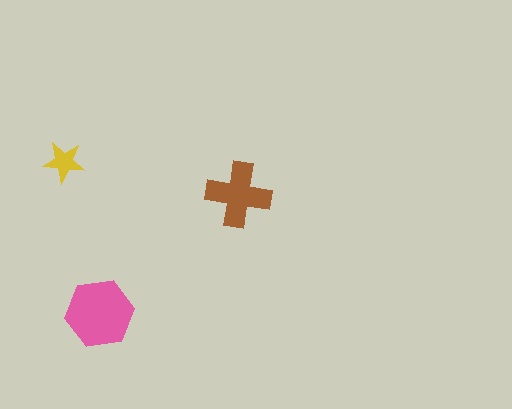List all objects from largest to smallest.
The pink hexagon, the brown cross, the yellow star.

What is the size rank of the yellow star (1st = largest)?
3rd.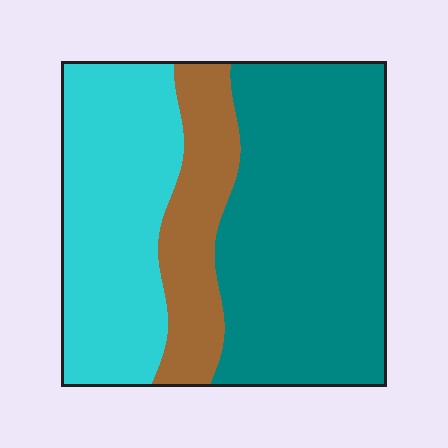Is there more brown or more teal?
Teal.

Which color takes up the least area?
Brown, at roughly 15%.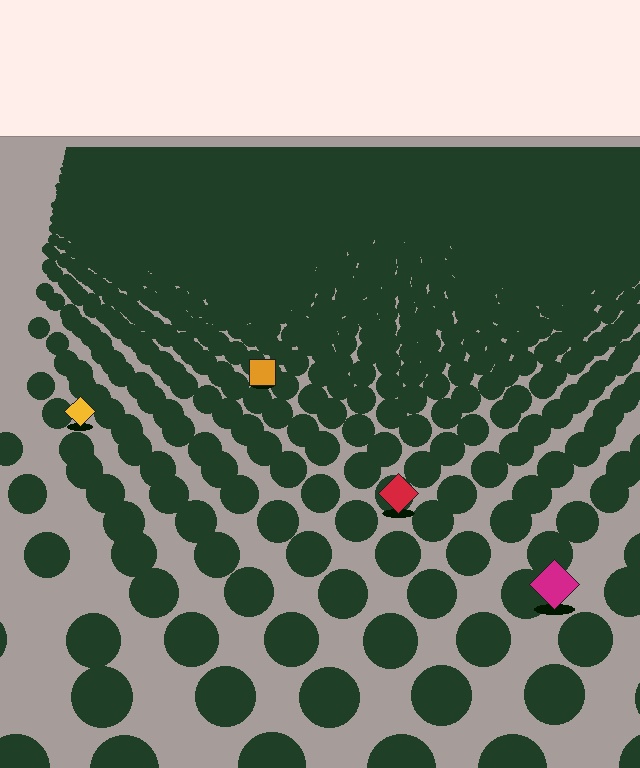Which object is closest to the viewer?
The magenta diamond is closest. The texture marks near it are larger and more spread out.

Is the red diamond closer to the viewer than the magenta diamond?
No. The magenta diamond is closer — you can tell from the texture gradient: the ground texture is coarser near it.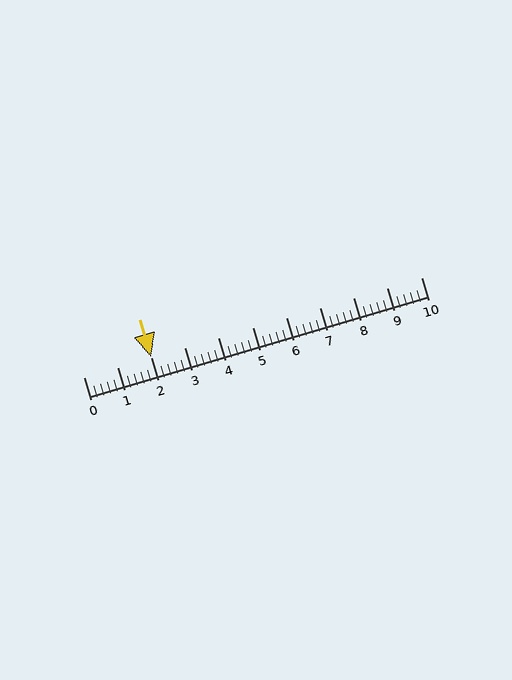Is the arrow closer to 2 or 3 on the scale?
The arrow is closer to 2.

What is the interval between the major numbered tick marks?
The major tick marks are spaced 1 units apart.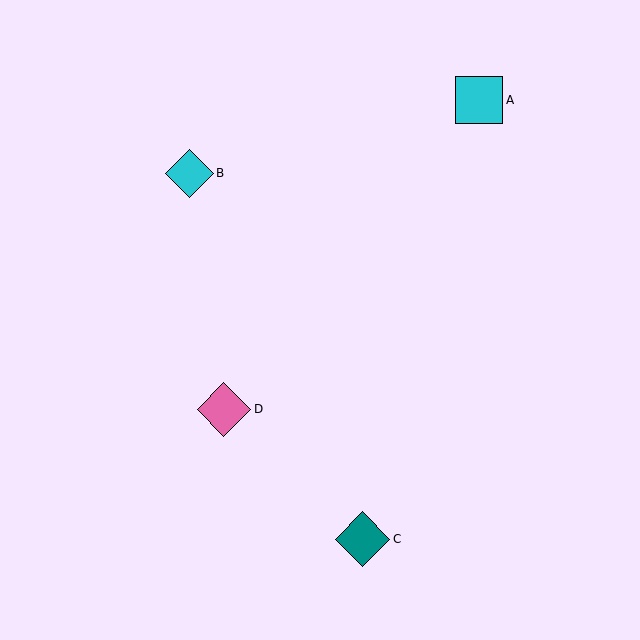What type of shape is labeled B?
Shape B is a cyan diamond.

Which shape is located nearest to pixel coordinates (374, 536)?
The teal diamond (labeled C) at (362, 539) is nearest to that location.